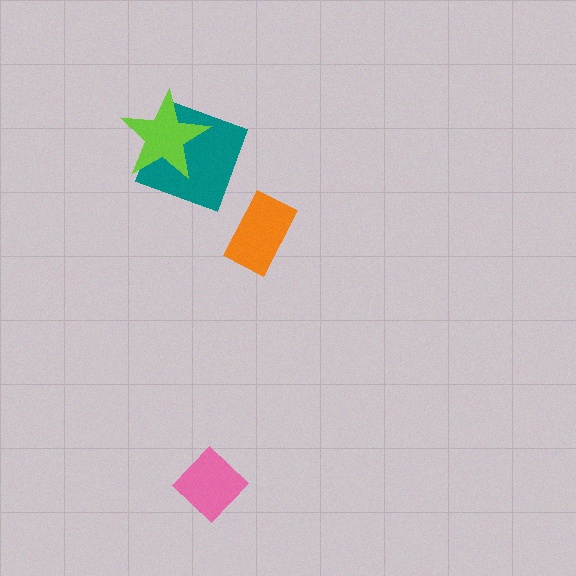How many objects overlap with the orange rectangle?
0 objects overlap with the orange rectangle.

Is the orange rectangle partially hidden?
No, no other shape covers it.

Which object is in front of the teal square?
The lime star is in front of the teal square.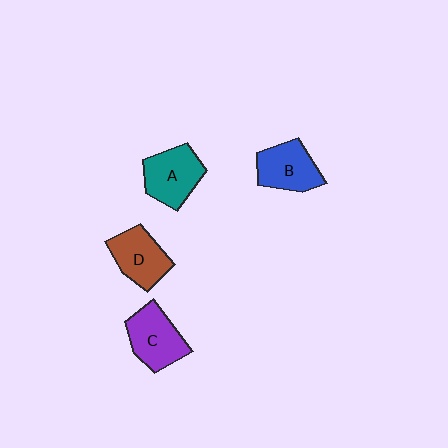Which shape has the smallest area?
Shape B (blue).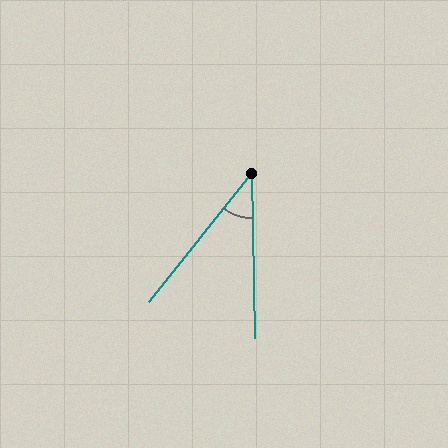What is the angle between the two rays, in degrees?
Approximately 40 degrees.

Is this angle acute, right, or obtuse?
It is acute.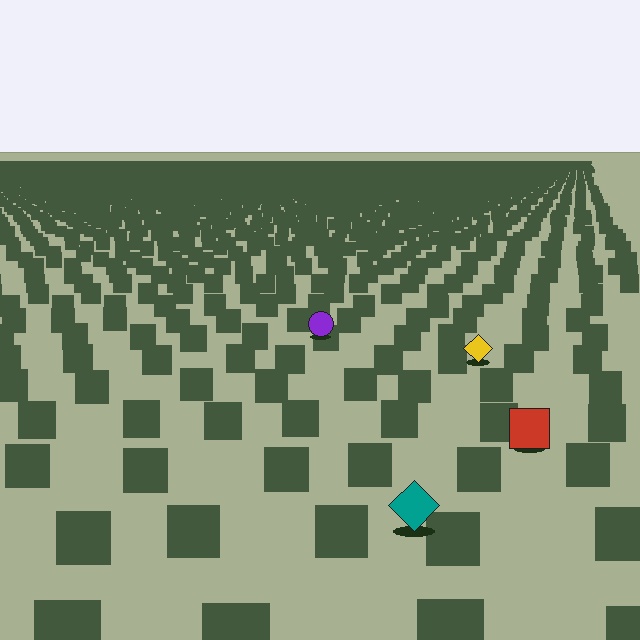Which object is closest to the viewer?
The teal diamond is closest. The texture marks near it are larger and more spread out.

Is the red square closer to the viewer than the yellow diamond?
Yes. The red square is closer — you can tell from the texture gradient: the ground texture is coarser near it.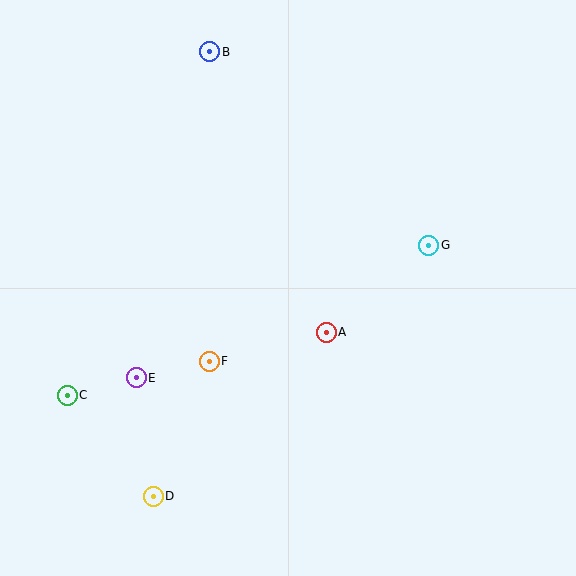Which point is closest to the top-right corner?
Point G is closest to the top-right corner.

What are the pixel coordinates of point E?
Point E is at (136, 378).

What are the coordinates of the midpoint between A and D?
The midpoint between A and D is at (240, 414).